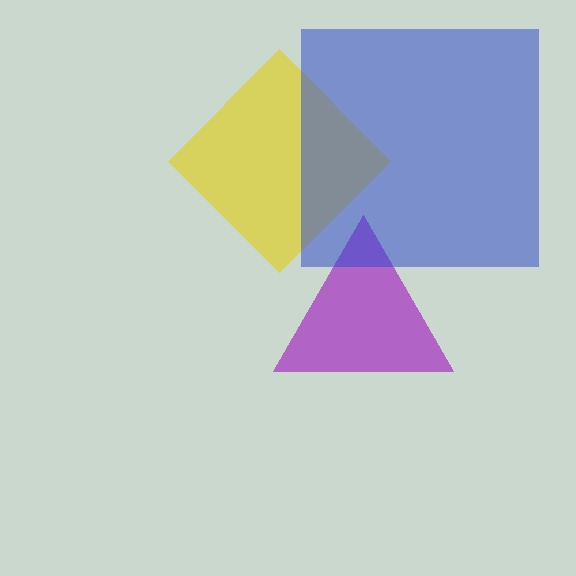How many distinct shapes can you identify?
There are 3 distinct shapes: a yellow diamond, a purple triangle, a blue square.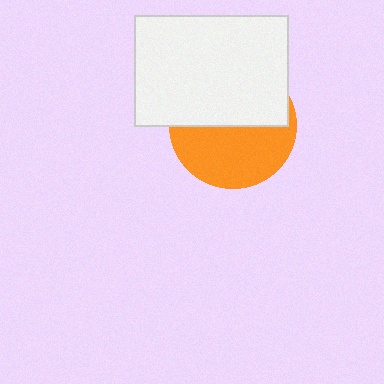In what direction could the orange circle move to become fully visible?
The orange circle could move down. That would shift it out from behind the white rectangle entirely.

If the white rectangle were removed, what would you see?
You would see the complete orange circle.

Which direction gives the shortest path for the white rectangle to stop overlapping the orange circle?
Moving up gives the shortest separation.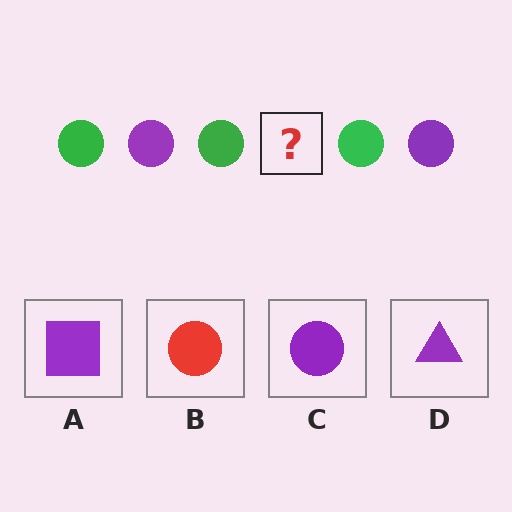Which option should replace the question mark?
Option C.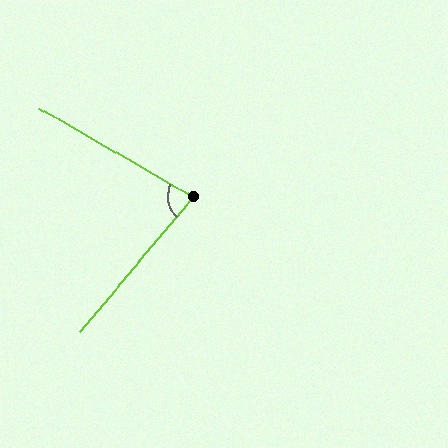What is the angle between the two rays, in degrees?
Approximately 80 degrees.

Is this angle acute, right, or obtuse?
It is acute.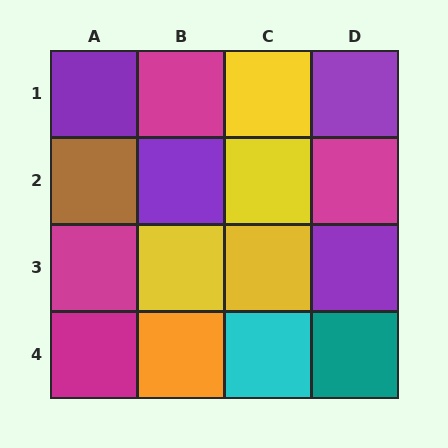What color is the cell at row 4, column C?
Cyan.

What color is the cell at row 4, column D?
Teal.